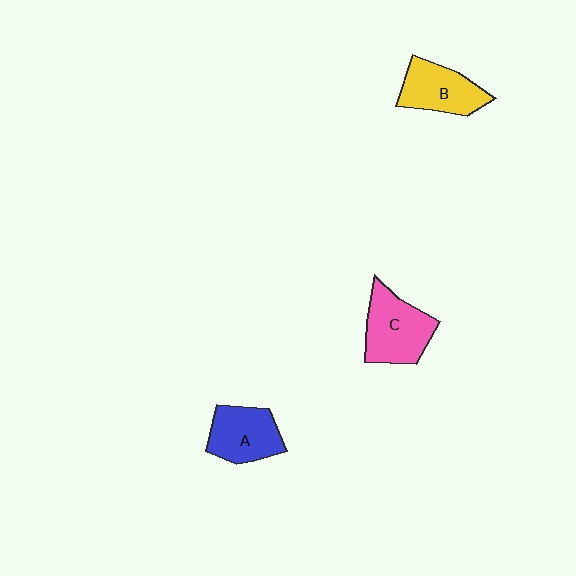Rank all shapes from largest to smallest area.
From largest to smallest: C (pink), A (blue), B (yellow).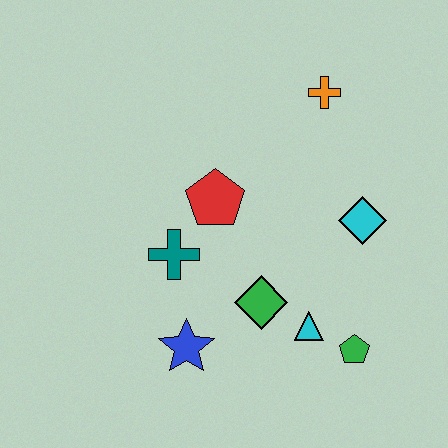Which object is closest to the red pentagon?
The teal cross is closest to the red pentagon.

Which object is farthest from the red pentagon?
The green pentagon is farthest from the red pentagon.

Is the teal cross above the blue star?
Yes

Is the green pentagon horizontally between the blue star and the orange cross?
No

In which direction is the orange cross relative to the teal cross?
The orange cross is above the teal cross.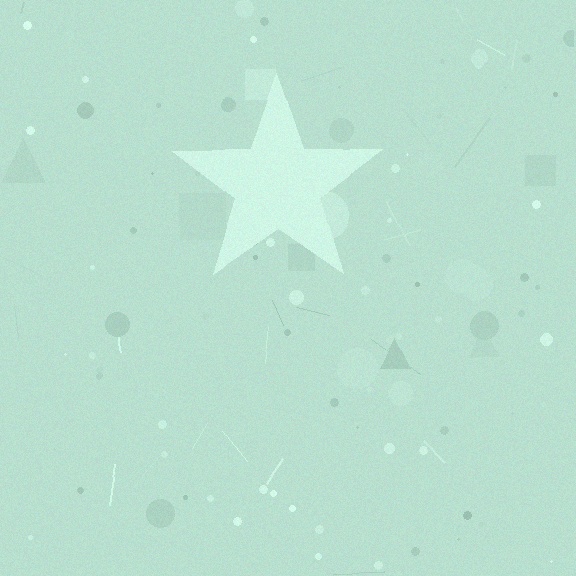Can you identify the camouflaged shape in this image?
The camouflaged shape is a star.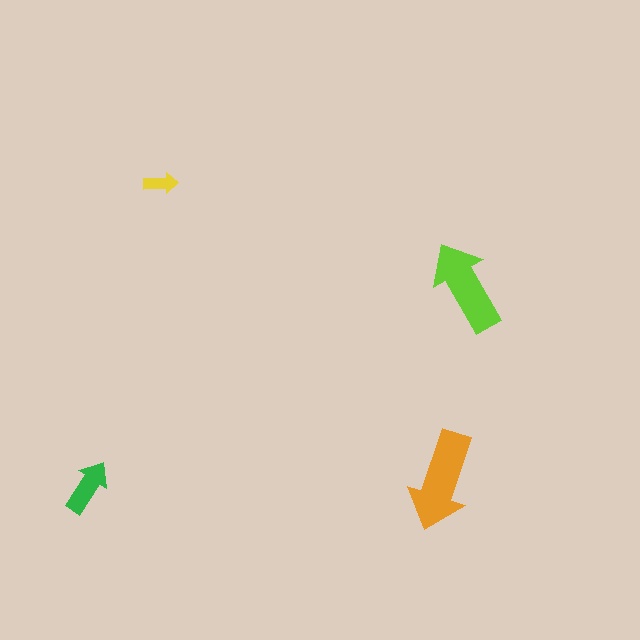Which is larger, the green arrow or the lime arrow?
The lime one.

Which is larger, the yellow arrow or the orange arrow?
The orange one.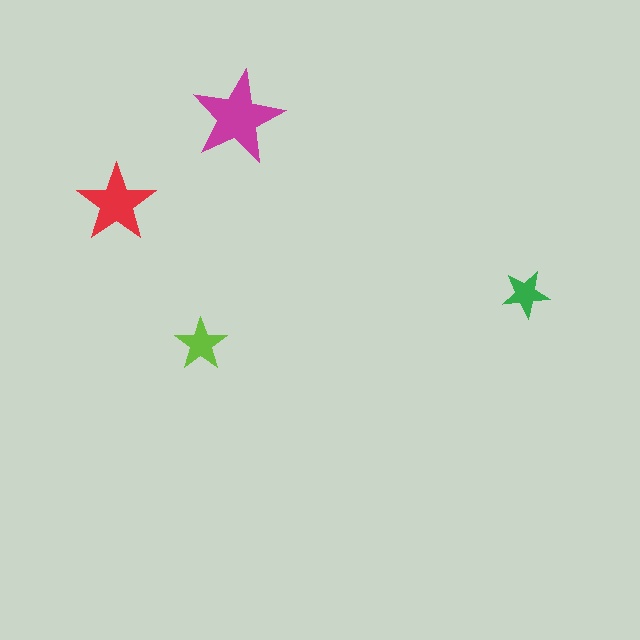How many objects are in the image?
There are 4 objects in the image.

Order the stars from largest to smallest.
the magenta one, the red one, the lime one, the green one.